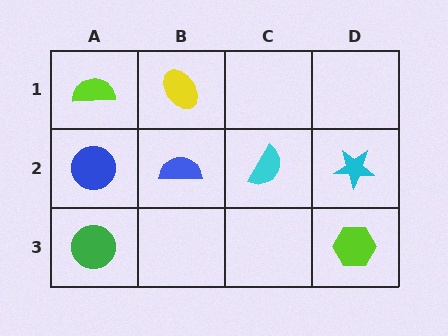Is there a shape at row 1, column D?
No, that cell is empty.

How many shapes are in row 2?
4 shapes.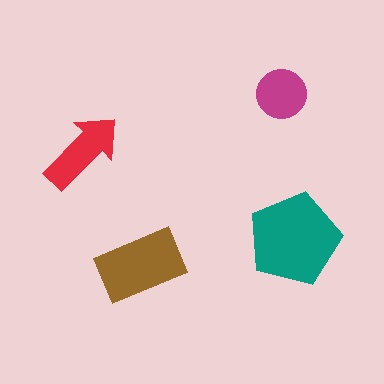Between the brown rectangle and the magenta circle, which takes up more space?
The brown rectangle.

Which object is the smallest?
The magenta circle.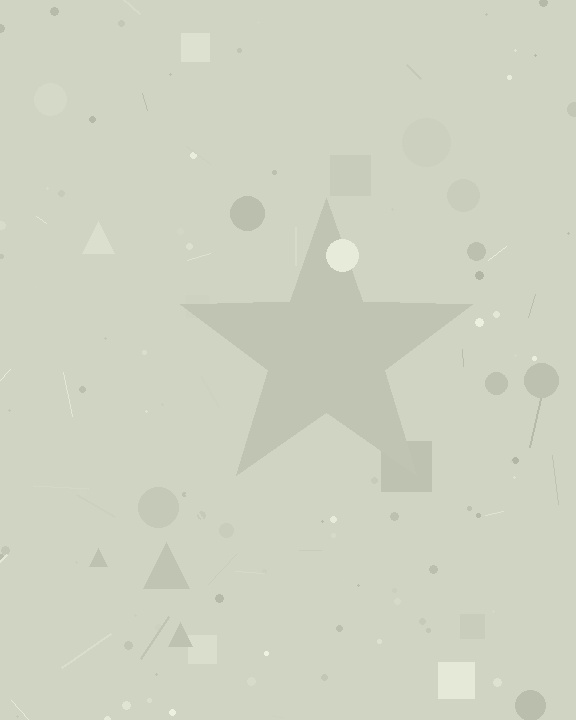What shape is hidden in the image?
A star is hidden in the image.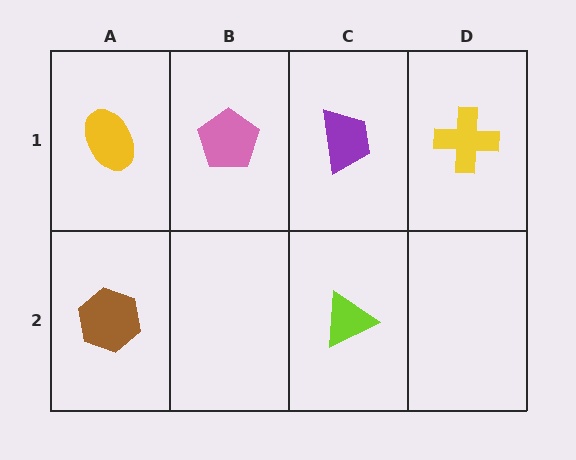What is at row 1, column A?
A yellow ellipse.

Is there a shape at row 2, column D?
No, that cell is empty.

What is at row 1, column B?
A pink pentagon.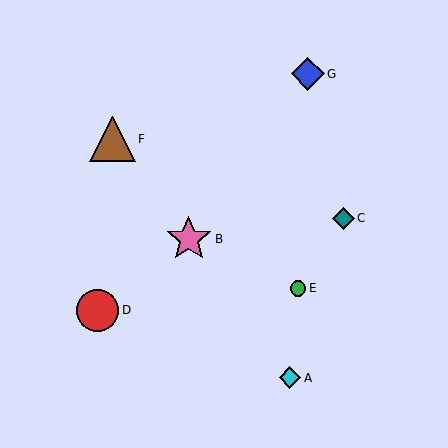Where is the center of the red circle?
The center of the red circle is at (97, 310).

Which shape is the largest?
The brown triangle (labeled F) is the largest.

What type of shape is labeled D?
Shape D is a red circle.